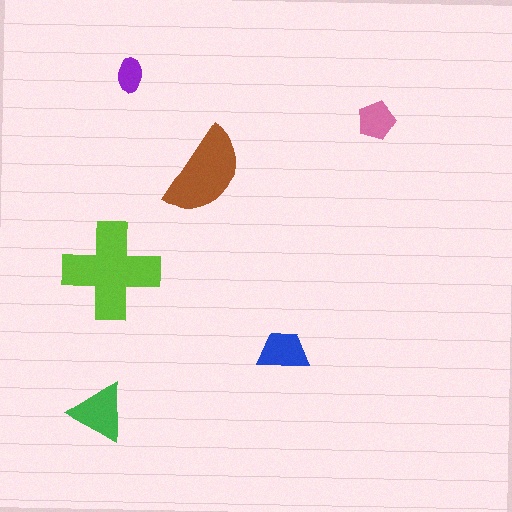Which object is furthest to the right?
The pink pentagon is rightmost.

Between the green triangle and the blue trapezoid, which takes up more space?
The green triangle.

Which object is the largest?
The lime cross.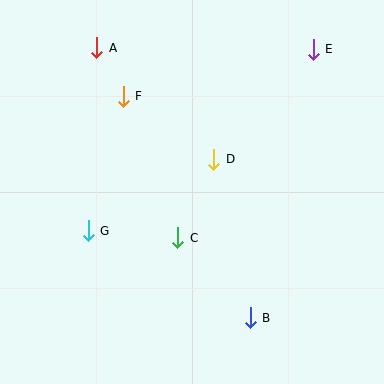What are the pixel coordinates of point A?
Point A is at (97, 48).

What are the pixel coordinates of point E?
Point E is at (313, 49).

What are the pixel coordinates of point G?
Point G is at (88, 231).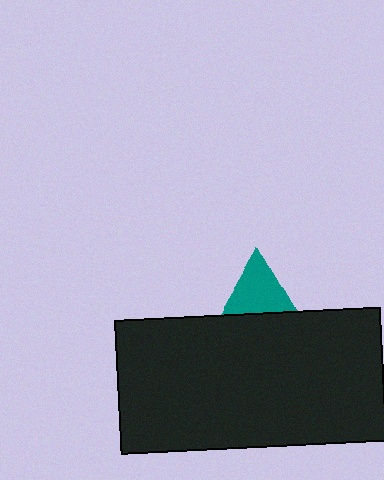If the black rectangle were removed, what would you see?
You would see the complete teal triangle.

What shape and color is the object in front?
The object in front is a black rectangle.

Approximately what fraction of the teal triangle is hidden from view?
Roughly 68% of the teal triangle is hidden behind the black rectangle.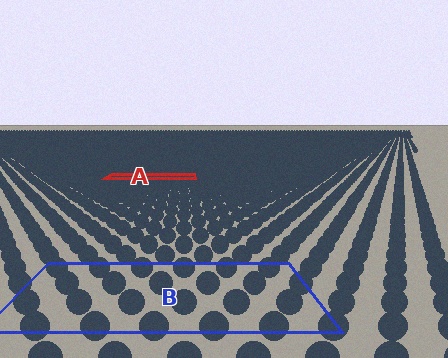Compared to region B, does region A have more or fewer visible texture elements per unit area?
Region A has more texture elements per unit area — they are packed more densely because it is farther away.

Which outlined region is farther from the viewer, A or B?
Region A is farther from the viewer — the texture elements inside it appear smaller and more densely packed.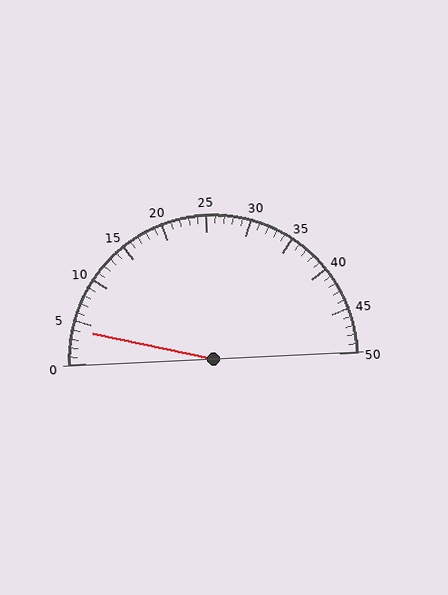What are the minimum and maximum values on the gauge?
The gauge ranges from 0 to 50.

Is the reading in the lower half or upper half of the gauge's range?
The reading is in the lower half of the range (0 to 50).